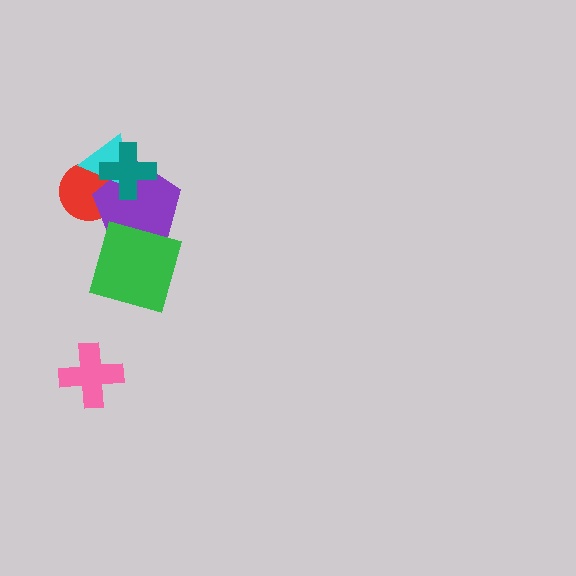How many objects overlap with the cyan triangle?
3 objects overlap with the cyan triangle.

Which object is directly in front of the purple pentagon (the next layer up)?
The green square is directly in front of the purple pentagon.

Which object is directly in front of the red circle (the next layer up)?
The purple pentagon is directly in front of the red circle.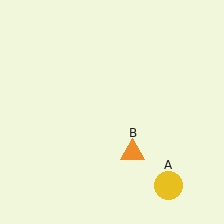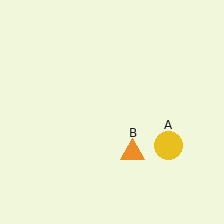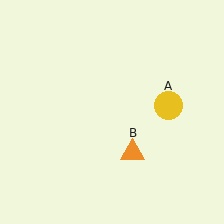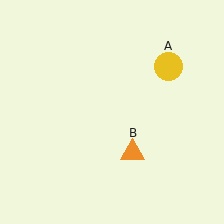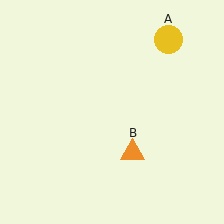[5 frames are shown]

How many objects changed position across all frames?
1 object changed position: yellow circle (object A).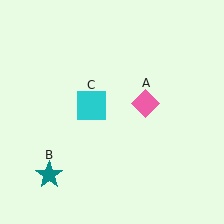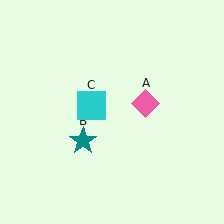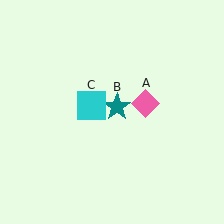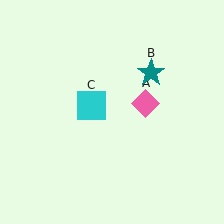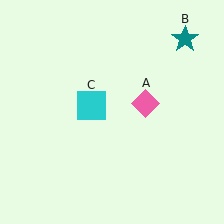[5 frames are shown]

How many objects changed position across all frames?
1 object changed position: teal star (object B).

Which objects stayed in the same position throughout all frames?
Pink diamond (object A) and cyan square (object C) remained stationary.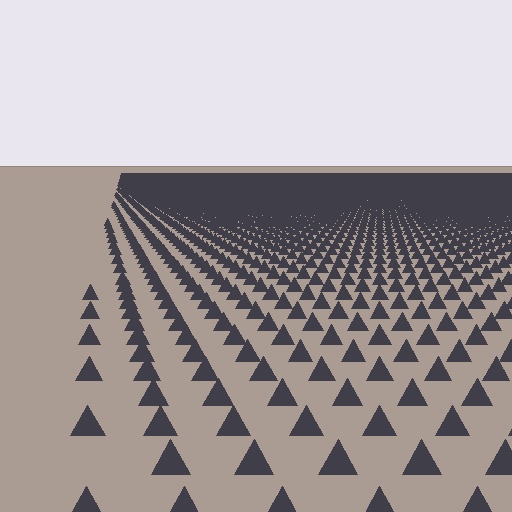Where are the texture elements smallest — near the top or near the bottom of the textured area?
Near the top.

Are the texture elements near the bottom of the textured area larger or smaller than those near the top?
Larger. Near the bottom, elements are closer to the viewer and appear at a bigger on-screen size.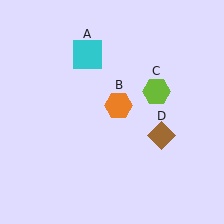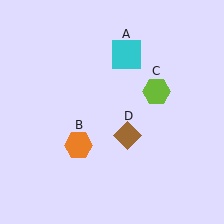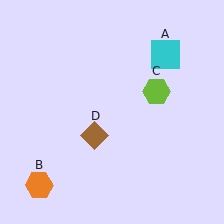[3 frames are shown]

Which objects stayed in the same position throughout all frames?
Lime hexagon (object C) remained stationary.